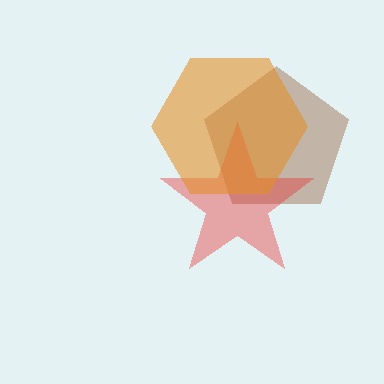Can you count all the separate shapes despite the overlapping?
Yes, there are 3 separate shapes.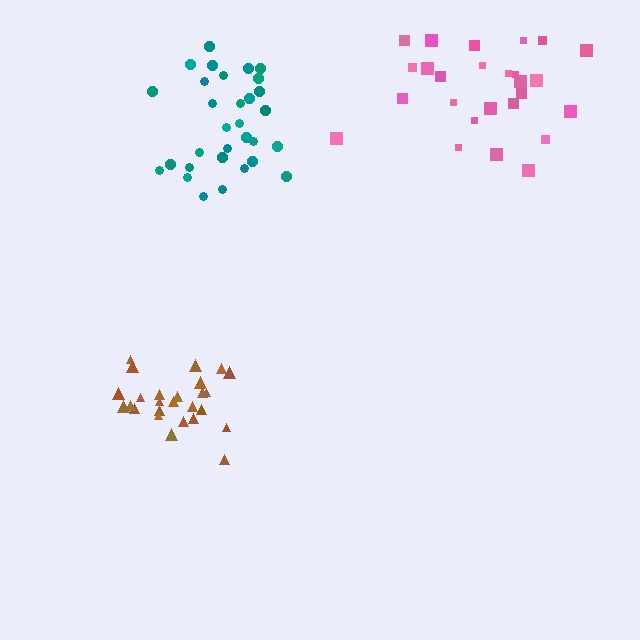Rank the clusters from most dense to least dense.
brown, teal, pink.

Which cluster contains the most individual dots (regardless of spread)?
Teal (31).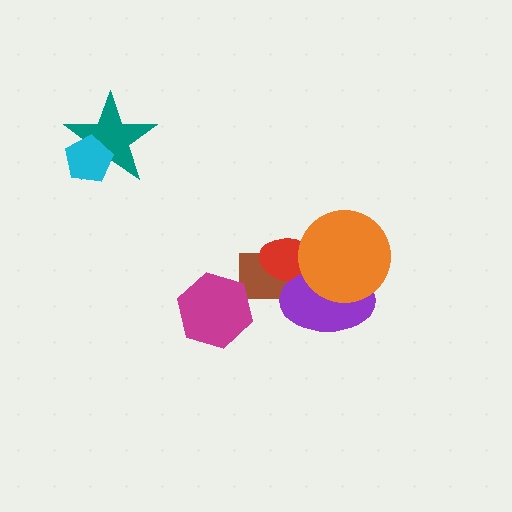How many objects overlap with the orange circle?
3 objects overlap with the orange circle.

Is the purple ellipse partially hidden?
Yes, it is partially covered by another shape.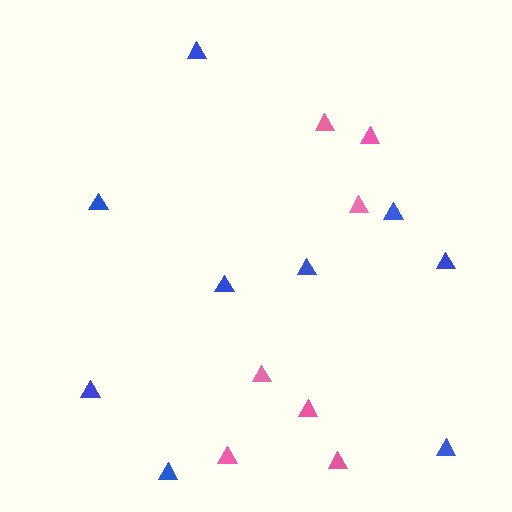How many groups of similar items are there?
There are 2 groups: one group of pink triangles (7) and one group of blue triangles (9).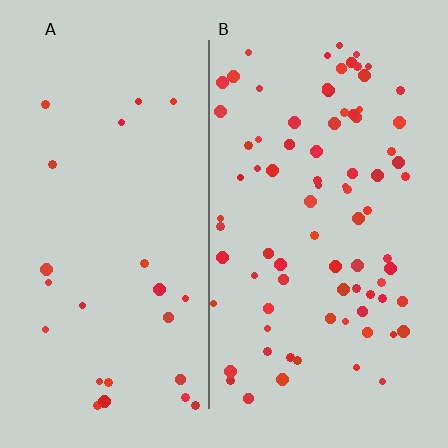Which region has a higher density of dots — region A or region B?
B (the right).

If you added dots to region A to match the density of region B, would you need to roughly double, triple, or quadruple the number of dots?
Approximately triple.